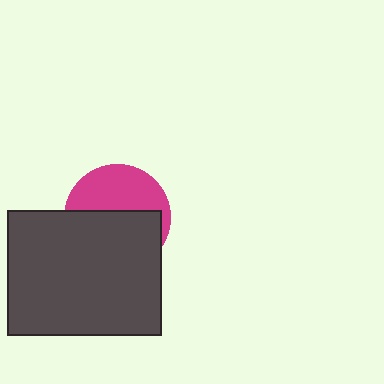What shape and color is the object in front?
The object in front is a dark gray rectangle.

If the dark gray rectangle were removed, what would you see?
You would see the complete magenta circle.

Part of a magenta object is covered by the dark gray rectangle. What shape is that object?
It is a circle.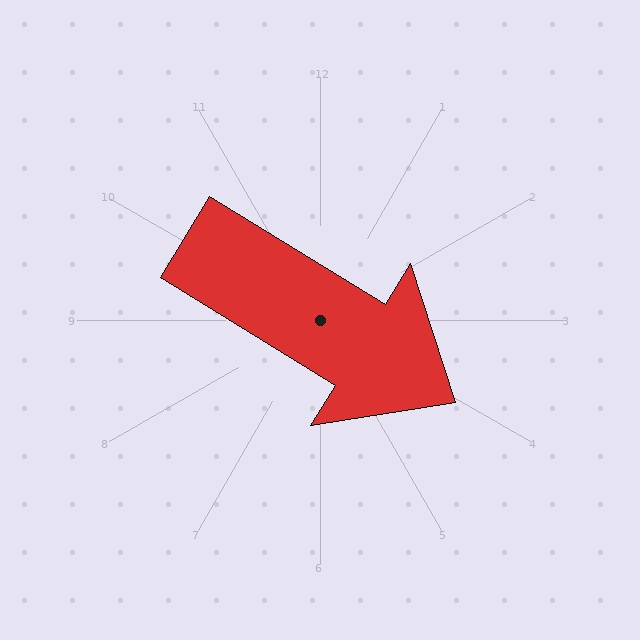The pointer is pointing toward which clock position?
Roughly 4 o'clock.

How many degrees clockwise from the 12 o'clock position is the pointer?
Approximately 121 degrees.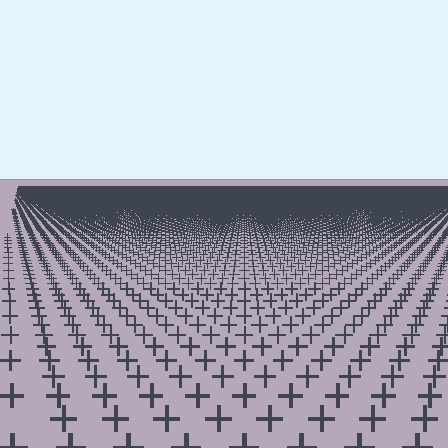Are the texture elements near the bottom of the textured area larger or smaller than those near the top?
Larger. Near the bottom, elements are closer to the viewer and appear at a bigger on-screen size.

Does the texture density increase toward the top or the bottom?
Density increases toward the top.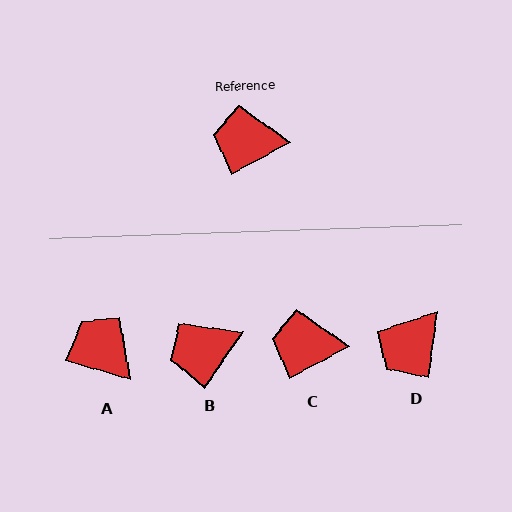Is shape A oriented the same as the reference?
No, it is off by about 45 degrees.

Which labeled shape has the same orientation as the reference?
C.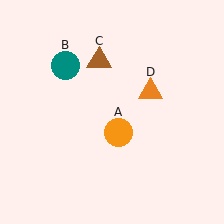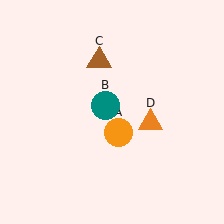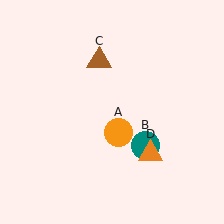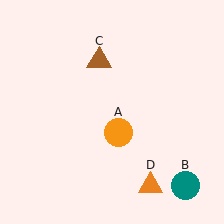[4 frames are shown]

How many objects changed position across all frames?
2 objects changed position: teal circle (object B), orange triangle (object D).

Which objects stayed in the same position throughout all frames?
Orange circle (object A) and brown triangle (object C) remained stationary.